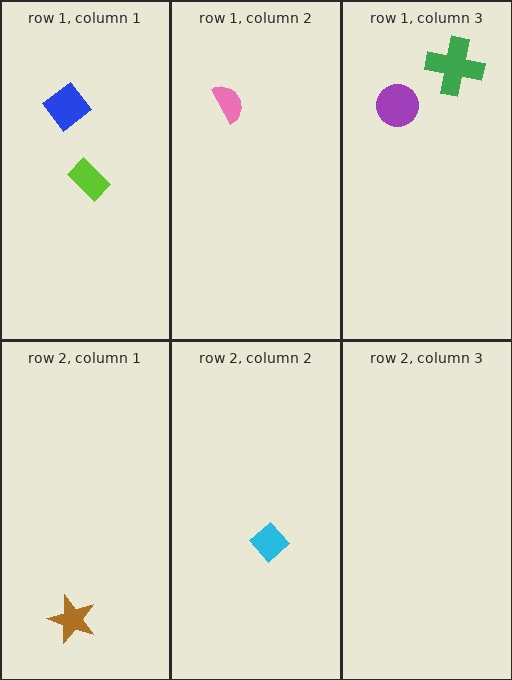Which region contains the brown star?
The row 2, column 1 region.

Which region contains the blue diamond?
The row 1, column 1 region.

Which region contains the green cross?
The row 1, column 3 region.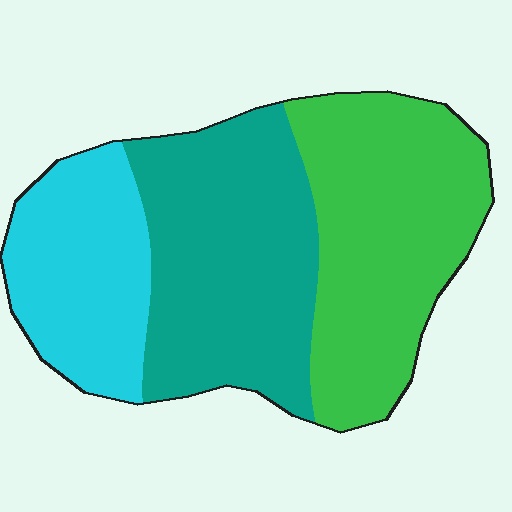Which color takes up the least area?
Cyan, at roughly 25%.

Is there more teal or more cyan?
Teal.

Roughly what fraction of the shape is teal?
Teal covers about 40% of the shape.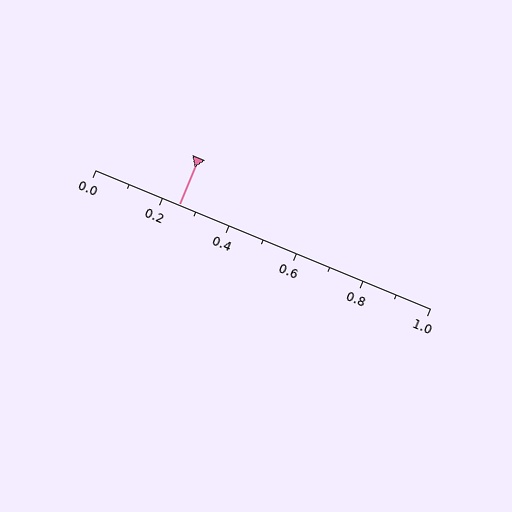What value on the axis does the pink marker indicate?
The marker indicates approximately 0.25.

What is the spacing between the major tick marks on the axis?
The major ticks are spaced 0.2 apart.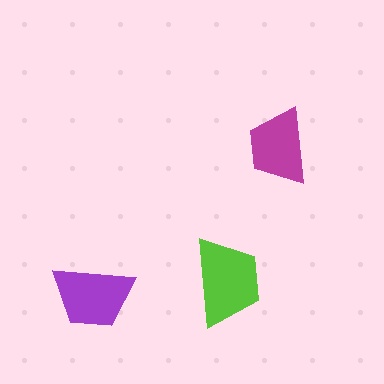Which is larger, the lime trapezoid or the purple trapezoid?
The lime one.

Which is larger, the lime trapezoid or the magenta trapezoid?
The lime one.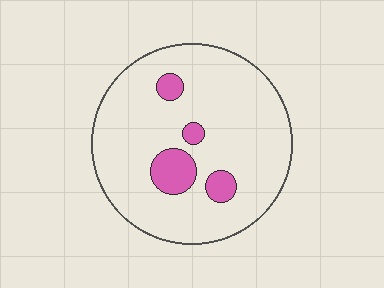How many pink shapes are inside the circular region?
4.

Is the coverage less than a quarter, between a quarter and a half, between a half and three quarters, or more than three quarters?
Less than a quarter.